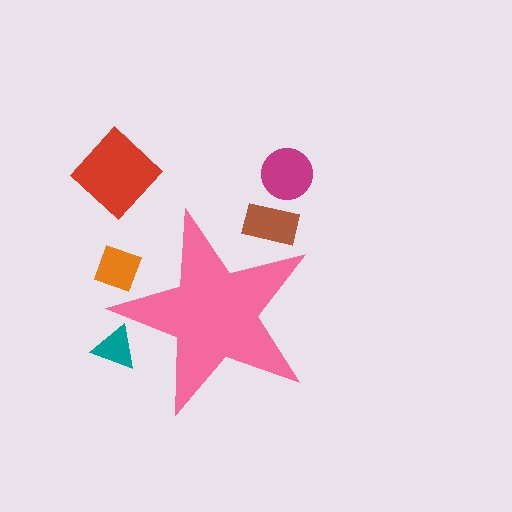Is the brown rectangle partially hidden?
Yes, the brown rectangle is partially hidden behind the pink star.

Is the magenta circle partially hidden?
No, the magenta circle is fully visible.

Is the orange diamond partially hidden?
Yes, the orange diamond is partially hidden behind the pink star.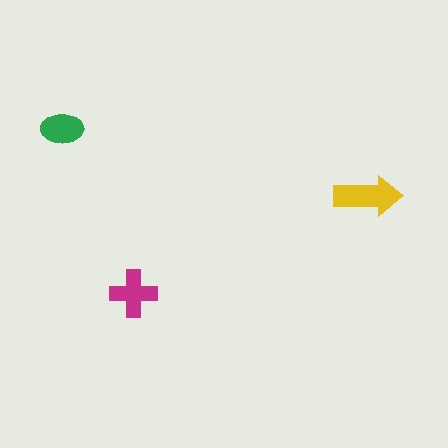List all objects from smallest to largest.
The green ellipse, the magenta cross, the yellow arrow.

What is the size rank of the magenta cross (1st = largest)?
2nd.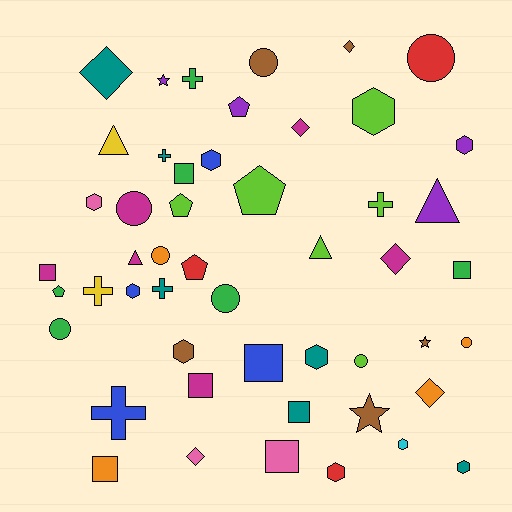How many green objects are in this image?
There are 6 green objects.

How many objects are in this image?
There are 50 objects.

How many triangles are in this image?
There are 4 triangles.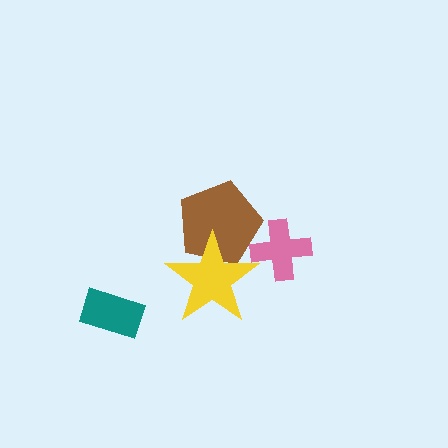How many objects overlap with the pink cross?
1 object overlaps with the pink cross.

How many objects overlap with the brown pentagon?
2 objects overlap with the brown pentagon.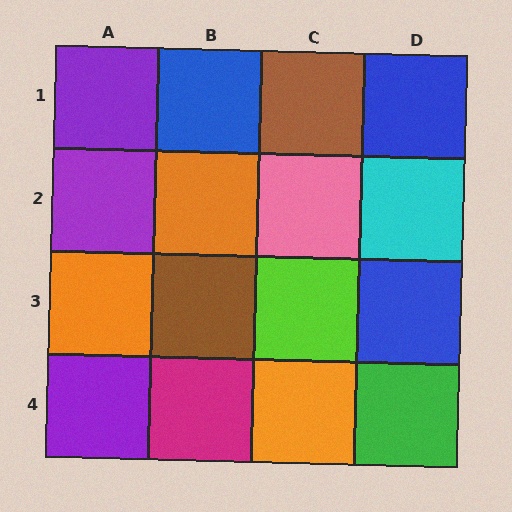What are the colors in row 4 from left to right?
Purple, magenta, orange, green.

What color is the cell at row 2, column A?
Purple.